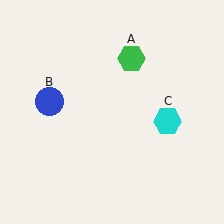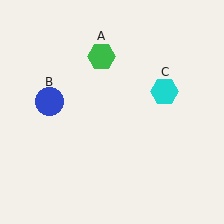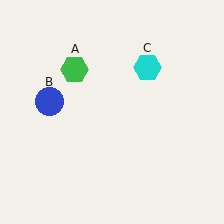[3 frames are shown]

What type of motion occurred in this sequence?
The green hexagon (object A), cyan hexagon (object C) rotated counterclockwise around the center of the scene.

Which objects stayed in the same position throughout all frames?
Blue circle (object B) remained stationary.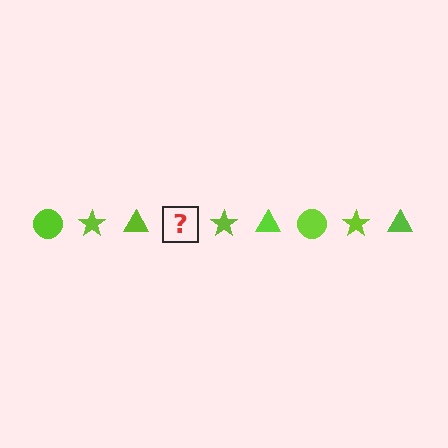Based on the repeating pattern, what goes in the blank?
The blank should be a lime circle.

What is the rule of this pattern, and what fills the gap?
The rule is that the pattern cycles through circle, star, triangle shapes in lime. The gap should be filled with a lime circle.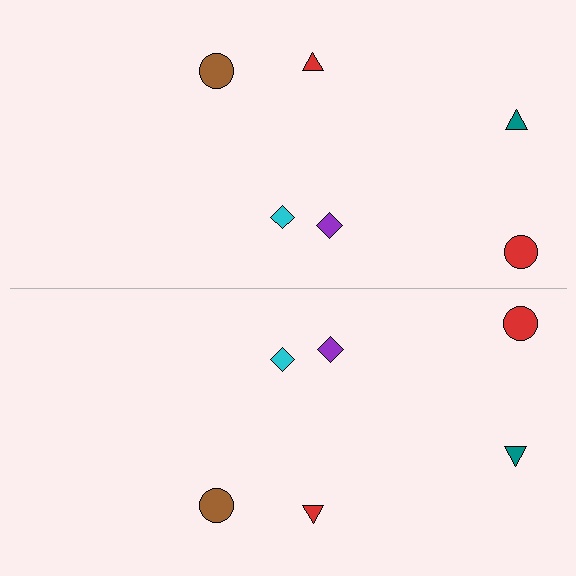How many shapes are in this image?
There are 12 shapes in this image.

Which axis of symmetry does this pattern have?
The pattern has a horizontal axis of symmetry running through the center of the image.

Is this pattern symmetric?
Yes, this pattern has bilateral (reflection) symmetry.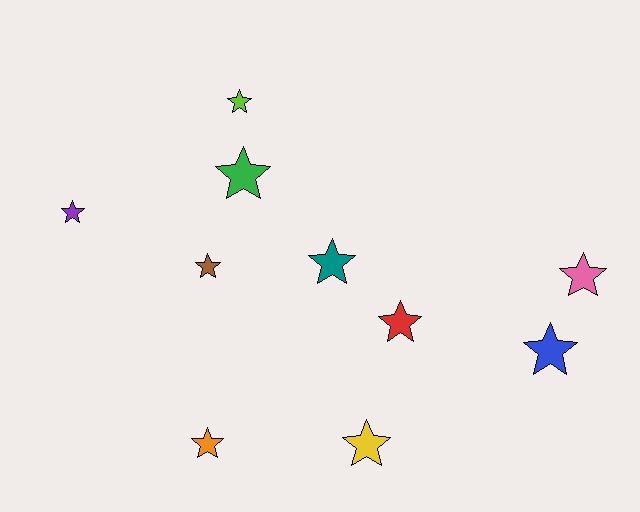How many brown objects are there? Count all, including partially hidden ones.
There is 1 brown object.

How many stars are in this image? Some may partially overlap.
There are 10 stars.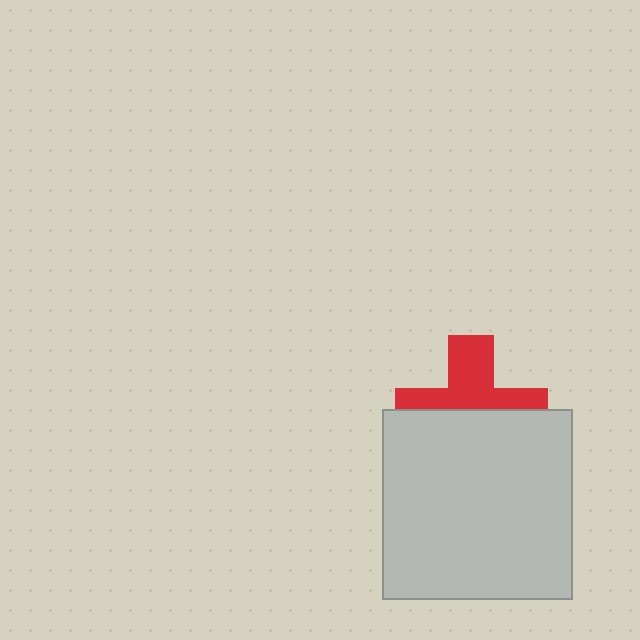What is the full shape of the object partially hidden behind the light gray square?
The partially hidden object is a red cross.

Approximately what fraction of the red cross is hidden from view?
Roughly 52% of the red cross is hidden behind the light gray square.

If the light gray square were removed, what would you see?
You would see the complete red cross.